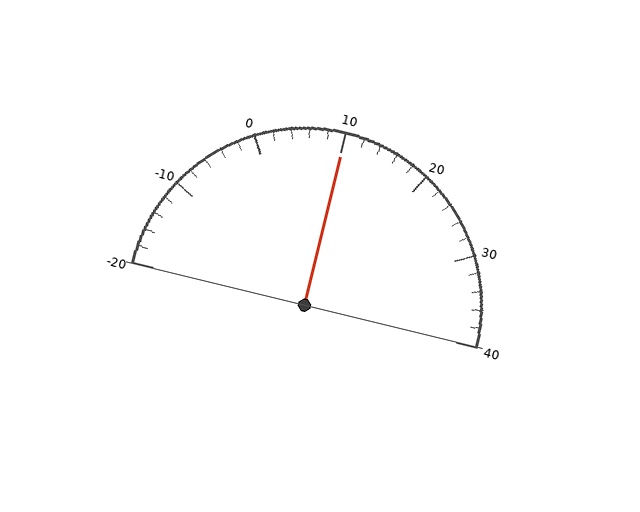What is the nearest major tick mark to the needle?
The nearest major tick mark is 10.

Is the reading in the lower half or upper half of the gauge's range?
The reading is in the upper half of the range (-20 to 40).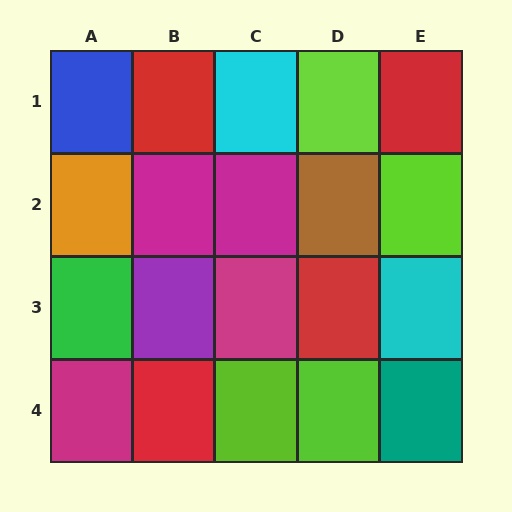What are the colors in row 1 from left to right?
Blue, red, cyan, lime, red.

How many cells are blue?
1 cell is blue.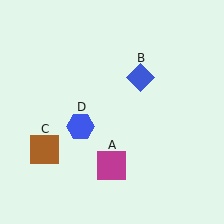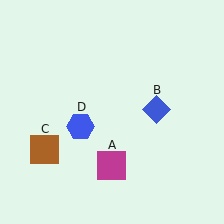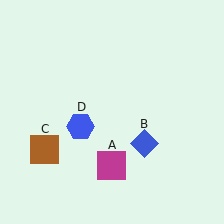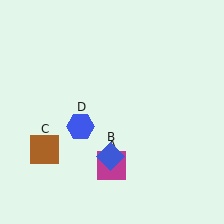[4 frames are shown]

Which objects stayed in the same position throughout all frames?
Magenta square (object A) and brown square (object C) and blue hexagon (object D) remained stationary.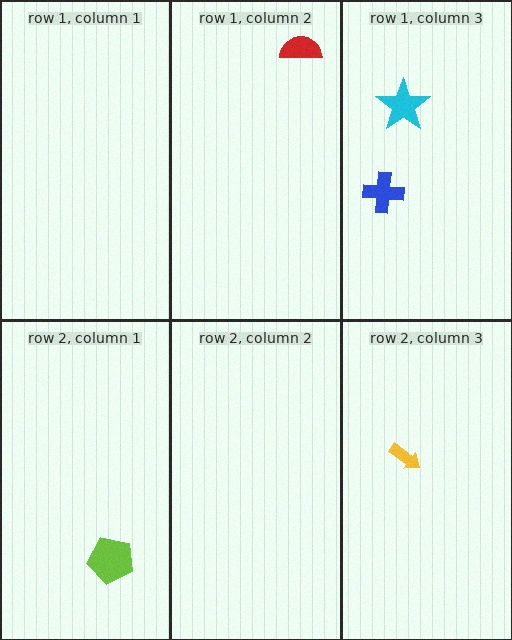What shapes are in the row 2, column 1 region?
The lime pentagon.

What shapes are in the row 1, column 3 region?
The cyan star, the blue cross.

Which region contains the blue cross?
The row 1, column 3 region.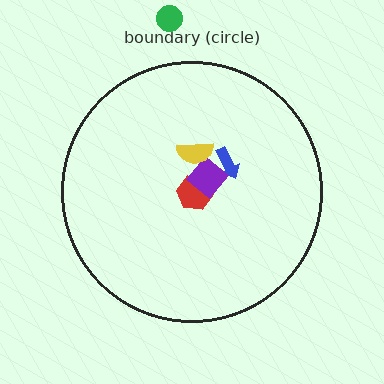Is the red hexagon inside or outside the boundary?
Inside.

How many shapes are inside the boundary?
4 inside, 1 outside.